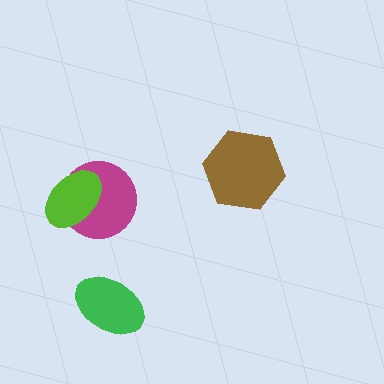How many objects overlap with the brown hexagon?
0 objects overlap with the brown hexagon.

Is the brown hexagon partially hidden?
No, no other shape covers it.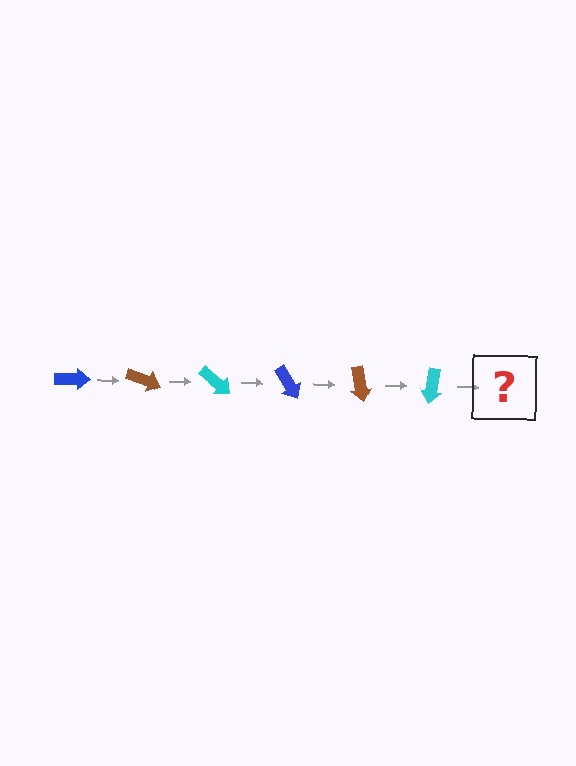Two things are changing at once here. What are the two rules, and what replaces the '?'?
The two rules are that it rotates 20 degrees each step and the color cycles through blue, brown, and cyan. The '?' should be a blue arrow, rotated 120 degrees from the start.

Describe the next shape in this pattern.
It should be a blue arrow, rotated 120 degrees from the start.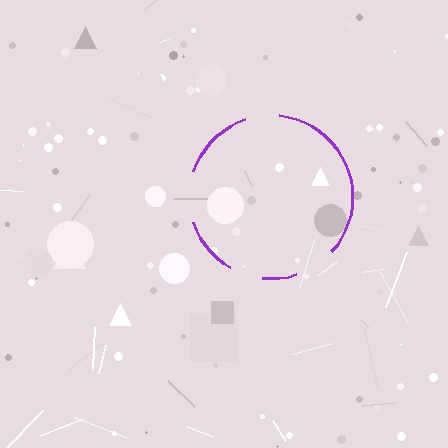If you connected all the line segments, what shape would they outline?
They would outline a circle.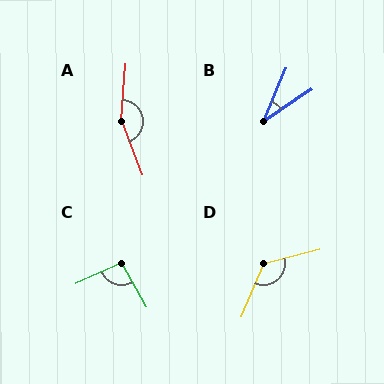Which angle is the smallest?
B, at approximately 33 degrees.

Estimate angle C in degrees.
Approximately 95 degrees.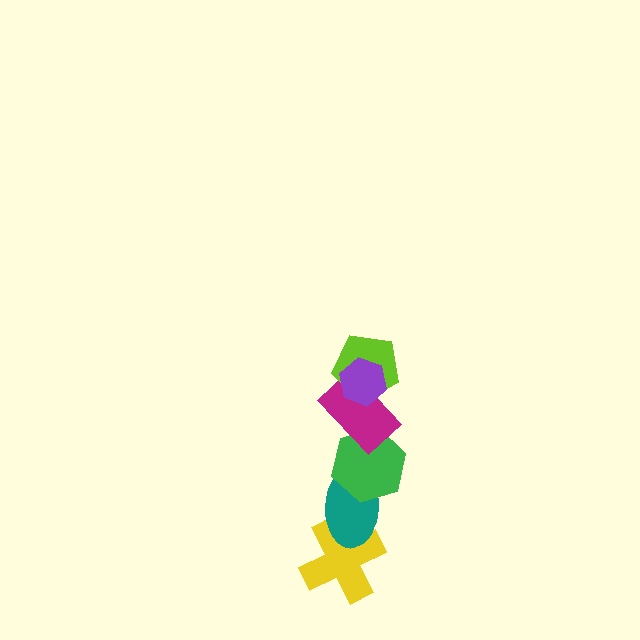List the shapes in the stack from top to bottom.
From top to bottom: the purple hexagon, the lime pentagon, the magenta rectangle, the green hexagon, the teal ellipse, the yellow cross.